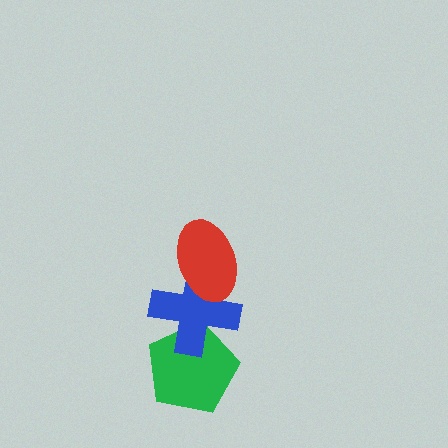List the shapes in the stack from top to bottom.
From top to bottom: the red ellipse, the blue cross, the green pentagon.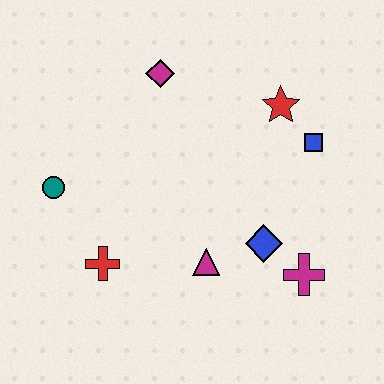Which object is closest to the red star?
The blue square is closest to the red star.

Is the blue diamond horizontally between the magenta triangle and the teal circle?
No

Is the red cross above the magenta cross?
Yes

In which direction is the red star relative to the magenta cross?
The red star is above the magenta cross.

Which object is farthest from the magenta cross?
The teal circle is farthest from the magenta cross.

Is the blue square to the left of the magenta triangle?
No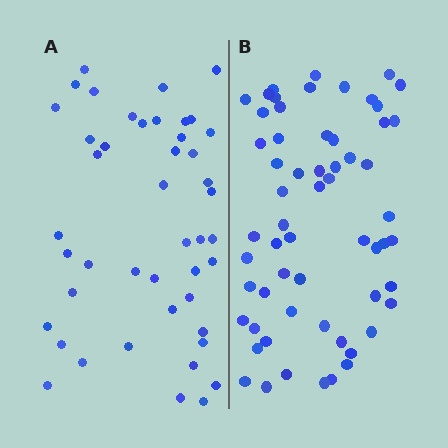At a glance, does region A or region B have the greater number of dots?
Region B (the right region) has more dots.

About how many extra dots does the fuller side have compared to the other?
Region B has approximately 15 more dots than region A.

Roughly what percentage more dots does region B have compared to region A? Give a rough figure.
About 35% more.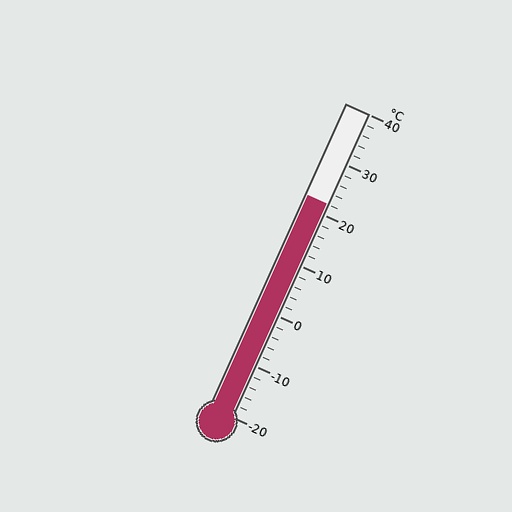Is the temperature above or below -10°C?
The temperature is above -10°C.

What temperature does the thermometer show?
The thermometer shows approximately 22°C.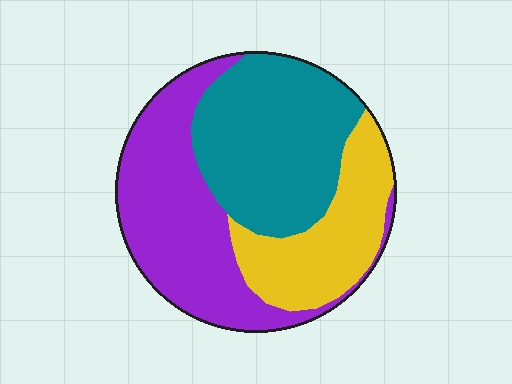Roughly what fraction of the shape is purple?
Purple takes up about three eighths (3/8) of the shape.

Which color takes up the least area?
Yellow, at roughly 25%.